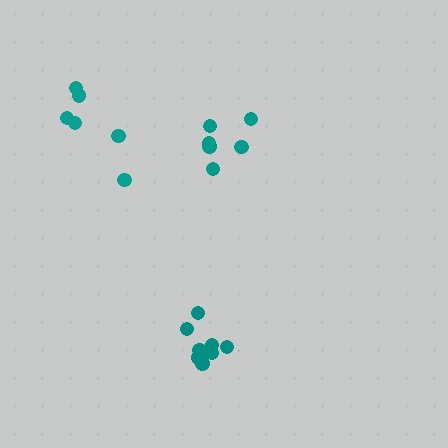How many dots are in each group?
Group 1: 6 dots, Group 2: 9 dots, Group 3: 6 dots (21 total).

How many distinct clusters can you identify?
There are 3 distinct clusters.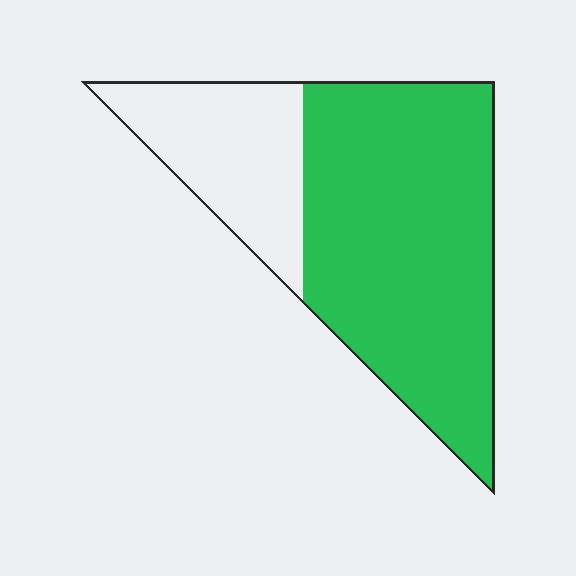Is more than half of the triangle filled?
Yes.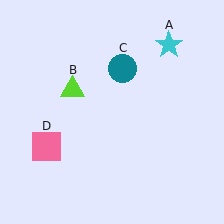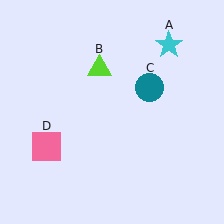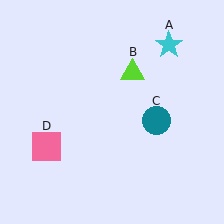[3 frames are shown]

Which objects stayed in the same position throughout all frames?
Cyan star (object A) and pink square (object D) remained stationary.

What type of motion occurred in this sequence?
The lime triangle (object B), teal circle (object C) rotated clockwise around the center of the scene.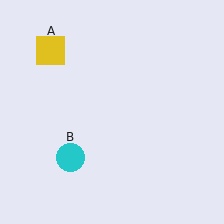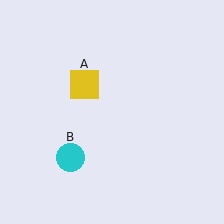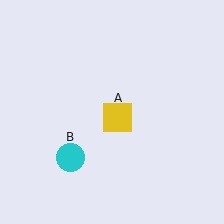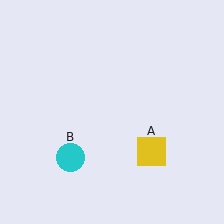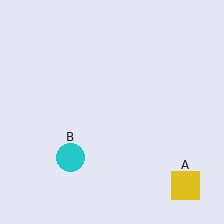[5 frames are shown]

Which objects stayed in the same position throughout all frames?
Cyan circle (object B) remained stationary.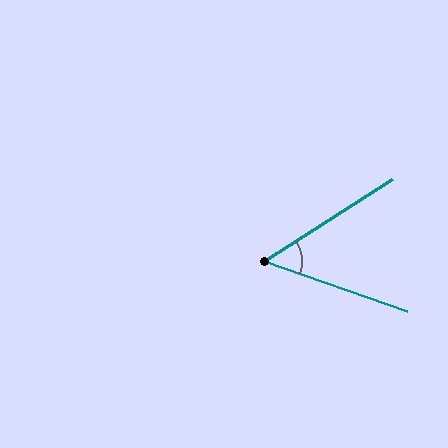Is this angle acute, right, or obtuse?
It is acute.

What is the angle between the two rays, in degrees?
Approximately 52 degrees.